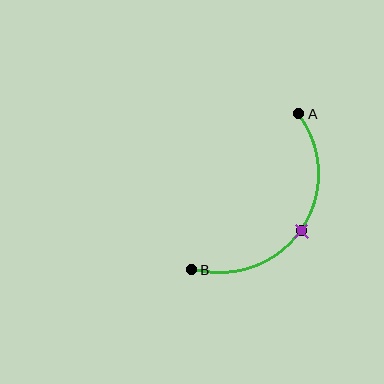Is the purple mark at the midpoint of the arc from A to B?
Yes. The purple mark lies on the arc at equal arc-length from both A and B — it is the arc midpoint.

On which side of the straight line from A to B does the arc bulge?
The arc bulges below and to the right of the straight line connecting A and B.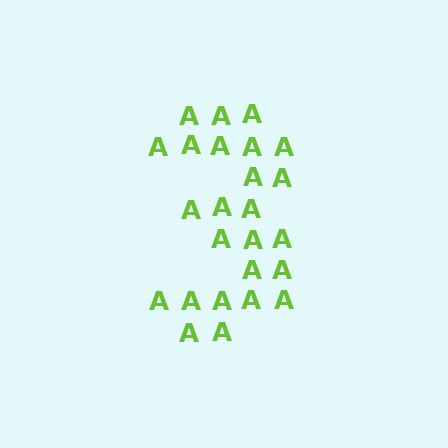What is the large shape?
The large shape is the digit 3.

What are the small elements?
The small elements are letter A's.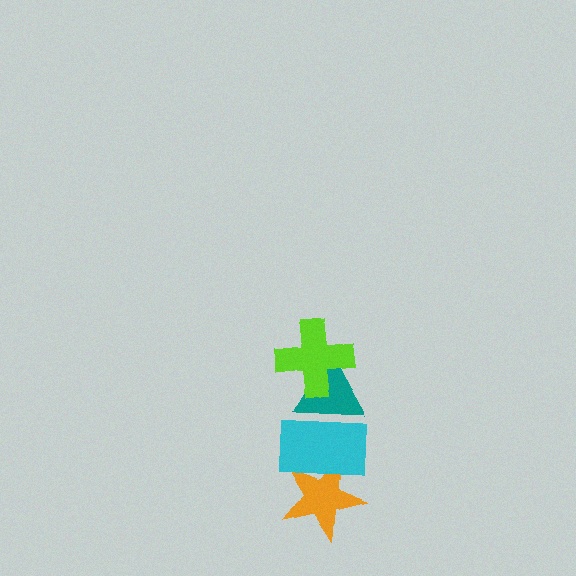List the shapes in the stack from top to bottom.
From top to bottom: the lime cross, the teal triangle, the cyan rectangle, the orange star.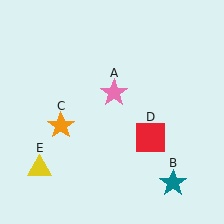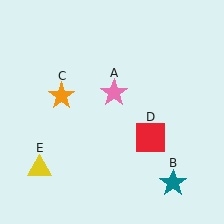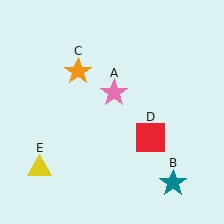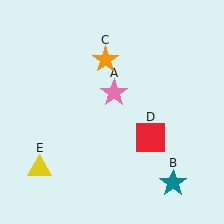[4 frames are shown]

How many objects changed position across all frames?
1 object changed position: orange star (object C).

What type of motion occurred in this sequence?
The orange star (object C) rotated clockwise around the center of the scene.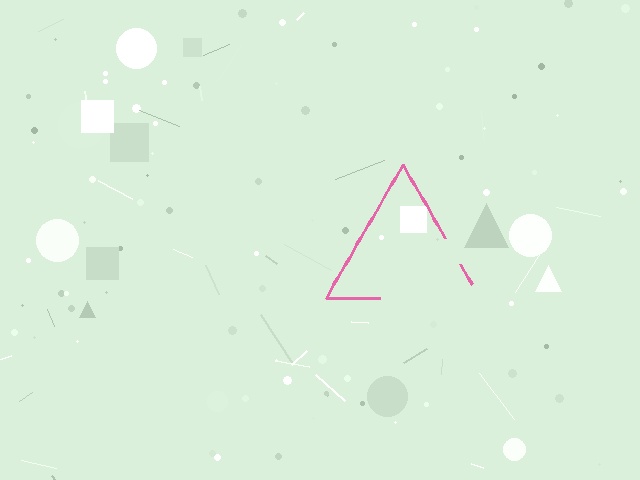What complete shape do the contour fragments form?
The contour fragments form a triangle.